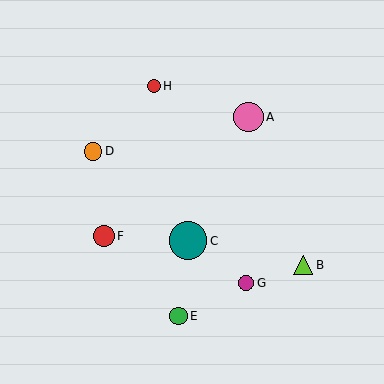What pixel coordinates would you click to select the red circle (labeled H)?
Click at (154, 86) to select the red circle H.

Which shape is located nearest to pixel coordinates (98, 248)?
The red circle (labeled F) at (104, 236) is nearest to that location.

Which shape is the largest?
The teal circle (labeled C) is the largest.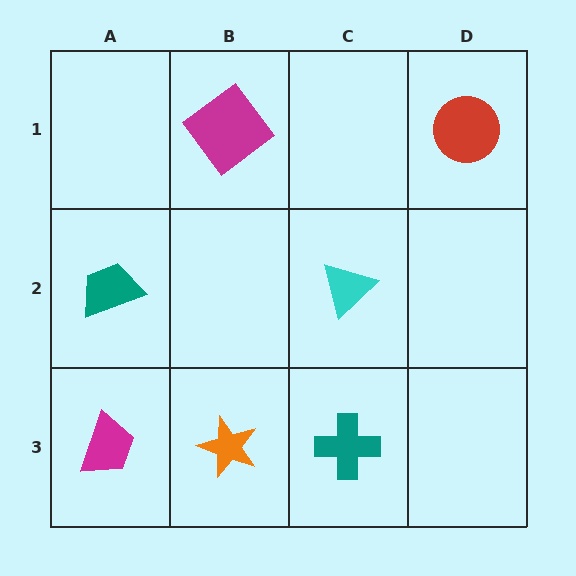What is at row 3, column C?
A teal cross.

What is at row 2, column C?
A cyan triangle.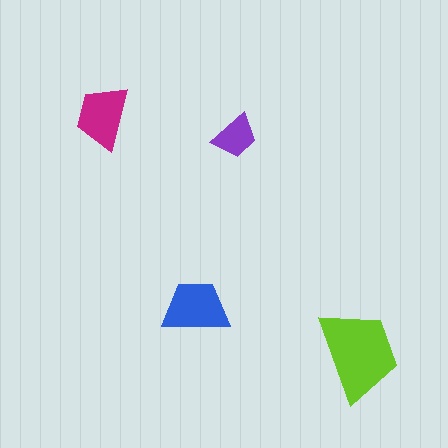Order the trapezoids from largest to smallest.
the lime one, the blue one, the magenta one, the purple one.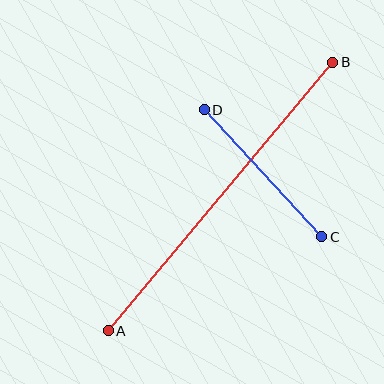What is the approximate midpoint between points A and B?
The midpoint is at approximately (220, 197) pixels.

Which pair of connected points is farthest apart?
Points A and B are farthest apart.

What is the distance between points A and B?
The distance is approximately 350 pixels.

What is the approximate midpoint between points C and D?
The midpoint is at approximately (263, 173) pixels.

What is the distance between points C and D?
The distance is approximately 173 pixels.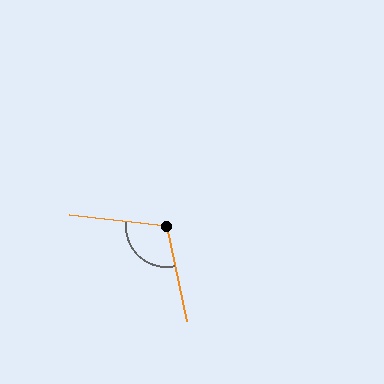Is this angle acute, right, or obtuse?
It is obtuse.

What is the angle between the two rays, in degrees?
Approximately 108 degrees.